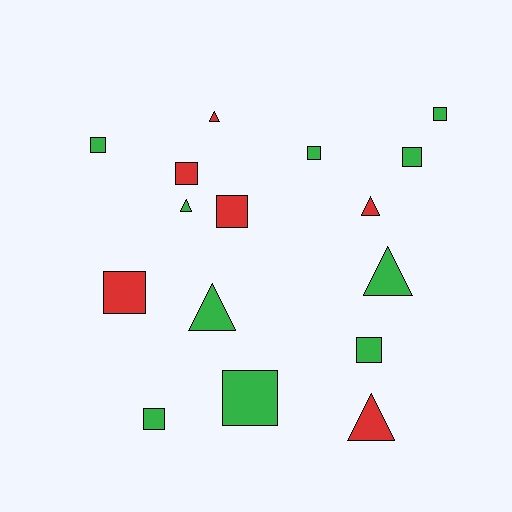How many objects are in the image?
There are 16 objects.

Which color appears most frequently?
Green, with 10 objects.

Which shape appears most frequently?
Square, with 10 objects.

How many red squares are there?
There are 3 red squares.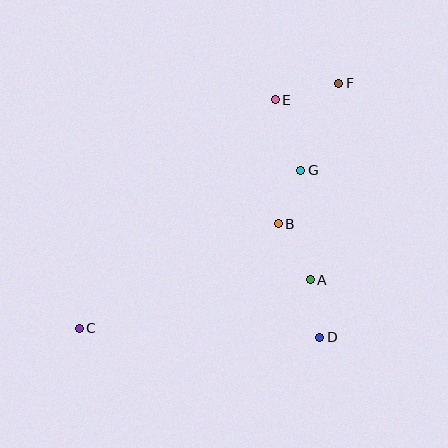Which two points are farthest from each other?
Points C and F are farthest from each other.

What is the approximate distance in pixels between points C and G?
The distance between C and G is approximately 272 pixels.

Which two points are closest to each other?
Points B and G are closest to each other.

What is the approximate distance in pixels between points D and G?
The distance between D and G is approximately 168 pixels.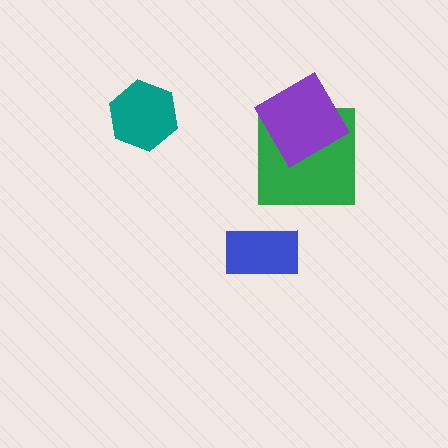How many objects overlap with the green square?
1 object overlaps with the green square.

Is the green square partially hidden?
Yes, it is partially covered by another shape.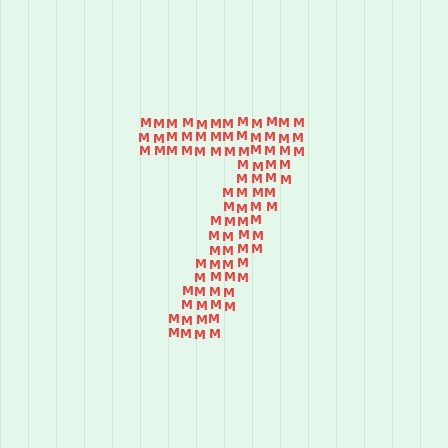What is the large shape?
The large shape is the digit 7.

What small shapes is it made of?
It is made of small letter M's.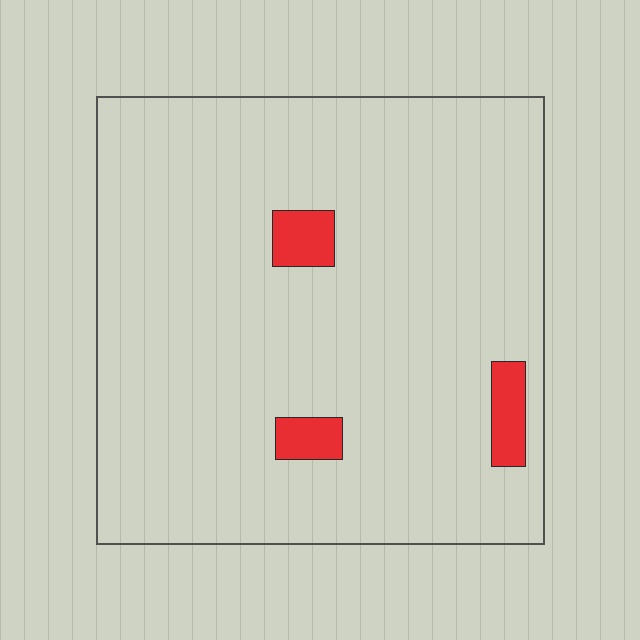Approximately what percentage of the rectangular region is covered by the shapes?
Approximately 5%.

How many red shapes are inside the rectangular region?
3.